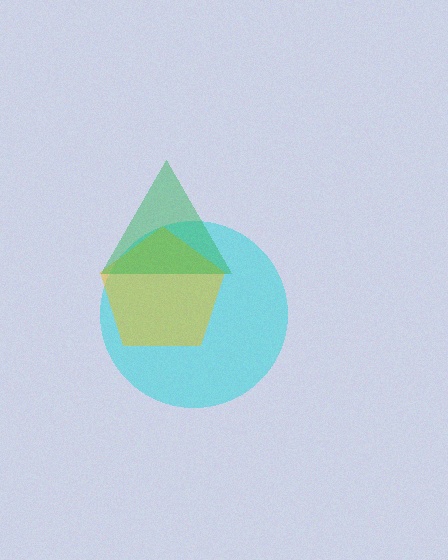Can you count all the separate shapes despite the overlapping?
Yes, there are 3 separate shapes.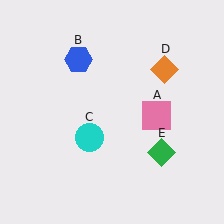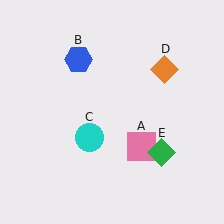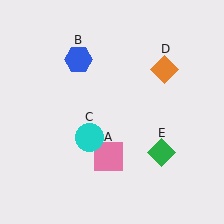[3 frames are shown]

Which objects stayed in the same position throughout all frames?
Blue hexagon (object B) and cyan circle (object C) and orange diamond (object D) and green diamond (object E) remained stationary.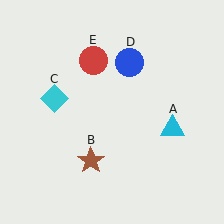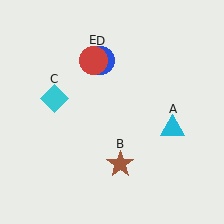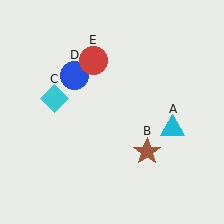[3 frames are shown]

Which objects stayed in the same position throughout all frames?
Cyan triangle (object A) and cyan diamond (object C) and red circle (object E) remained stationary.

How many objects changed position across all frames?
2 objects changed position: brown star (object B), blue circle (object D).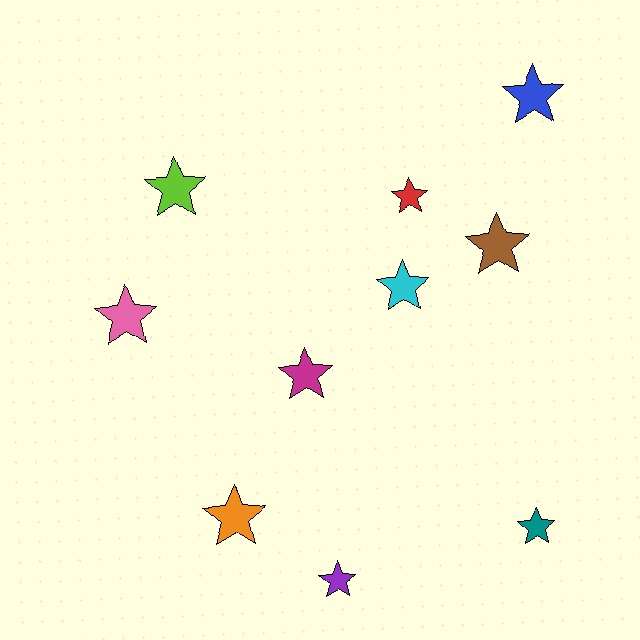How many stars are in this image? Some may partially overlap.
There are 10 stars.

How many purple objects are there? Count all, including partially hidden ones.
There is 1 purple object.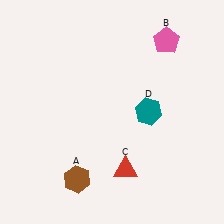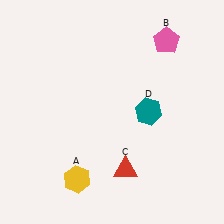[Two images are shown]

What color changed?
The hexagon (A) changed from brown in Image 1 to yellow in Image 2.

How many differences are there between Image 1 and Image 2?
There is 1 difference between the two images.